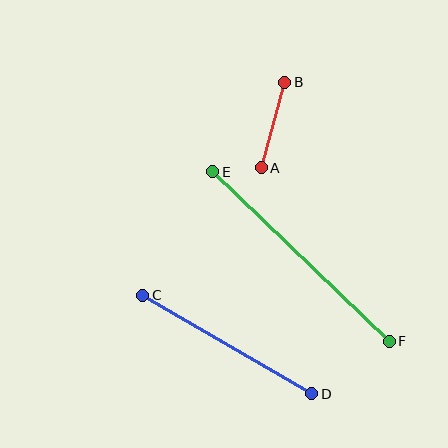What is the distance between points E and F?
The distance is approximately 245 pixels.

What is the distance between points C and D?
The distance is approximately 195 pixels.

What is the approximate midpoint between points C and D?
The midpoint is at approximately (227, 344) pixels.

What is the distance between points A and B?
The distance is approximately 88 pixels.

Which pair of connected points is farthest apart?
Points E and F are farthest apart.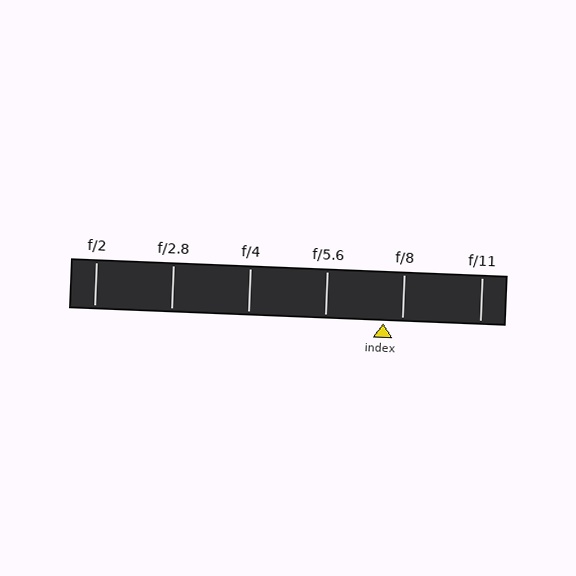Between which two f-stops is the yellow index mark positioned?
The index mark is between f/5.6 and f/8.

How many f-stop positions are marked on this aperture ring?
There are 6 f-stop positions marked.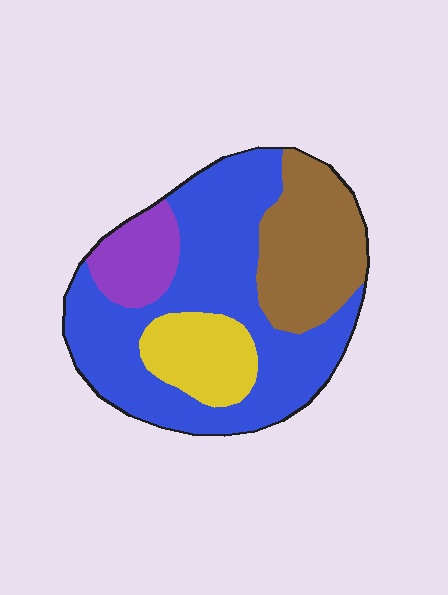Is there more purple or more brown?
Brown.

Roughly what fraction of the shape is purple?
Purple covers about 10% of the shape.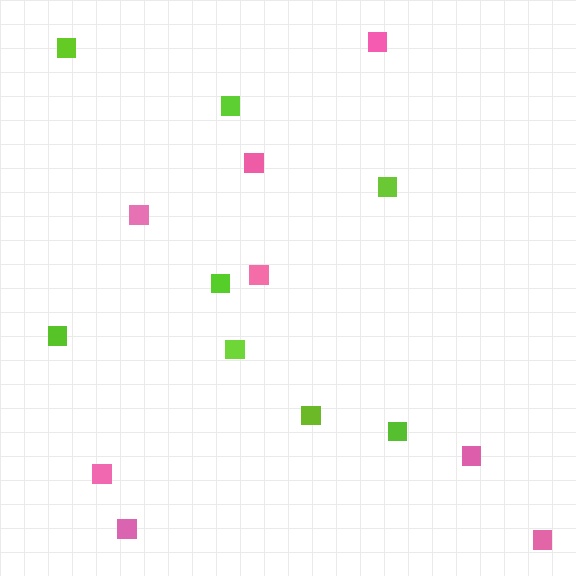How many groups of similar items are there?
There are 2 groups: one group of pink squares (8) and one group of lime squares (8).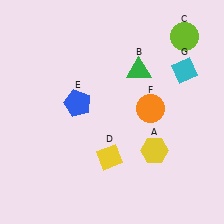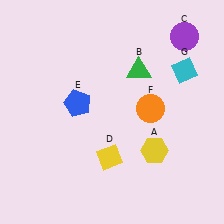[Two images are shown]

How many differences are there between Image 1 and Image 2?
There is 1 difference between the two images.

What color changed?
The circle (C) changed from lime in Image 1 to purple in Image 2.